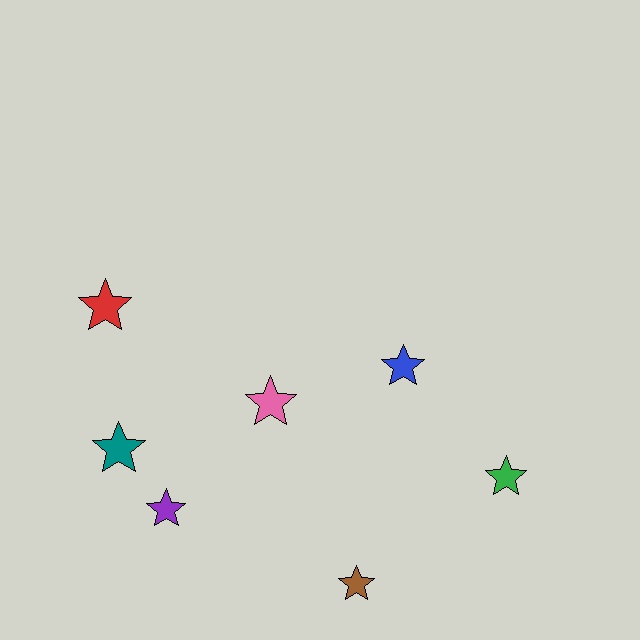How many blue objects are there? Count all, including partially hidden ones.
There is 1 blue object.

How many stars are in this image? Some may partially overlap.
There are 7 stars.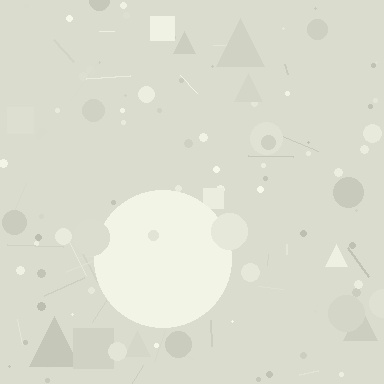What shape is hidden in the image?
A circle is hidden in the image.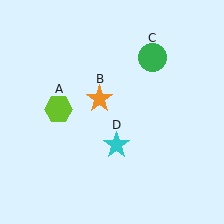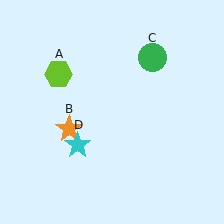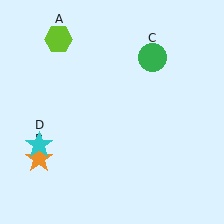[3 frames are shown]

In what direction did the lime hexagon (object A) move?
The lime hexagon (object A) moved up.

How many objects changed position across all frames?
3 objects changed position: lime hexagon (object A), orange star (object B), cyan star (object D).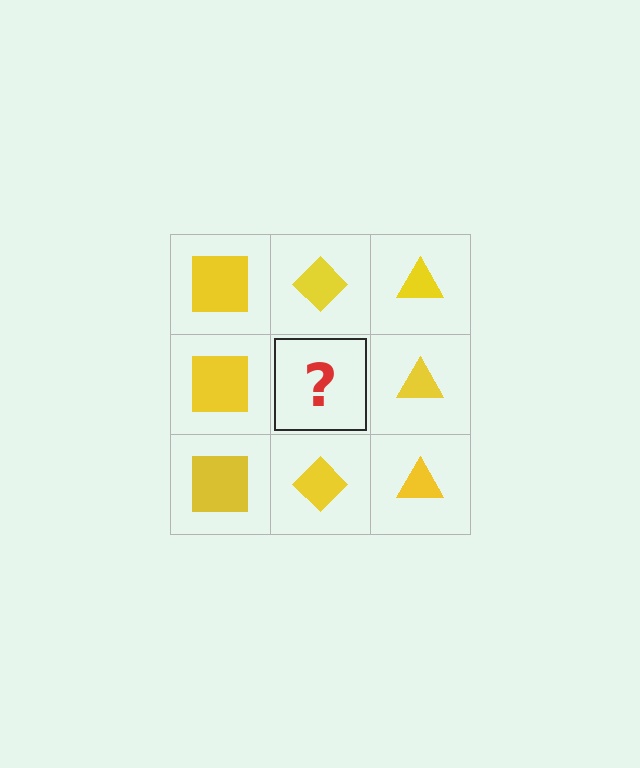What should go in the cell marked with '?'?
The missing cell should contain a yellow diamond.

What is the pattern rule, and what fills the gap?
The rule is that each column has a consistent shape. The gap should be filled with a yellow diamond.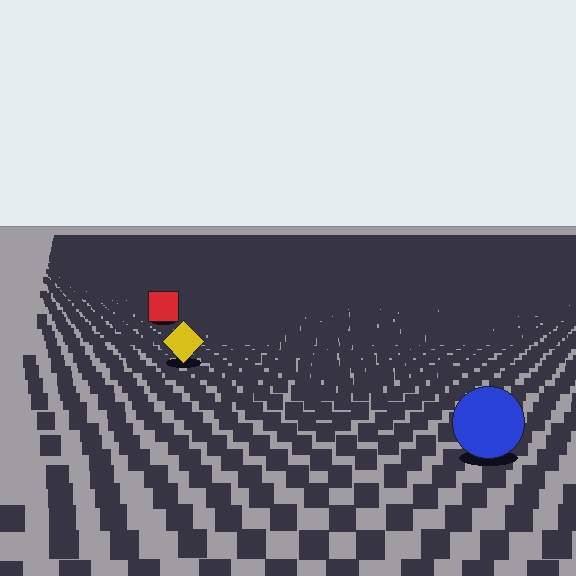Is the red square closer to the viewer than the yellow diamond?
No. The yellow diamond is closer — you can tell from the texture gradient: the ground texture is coarser near it.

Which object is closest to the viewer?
The blue circle is closest. The texture marks near it are larger and more spread out.